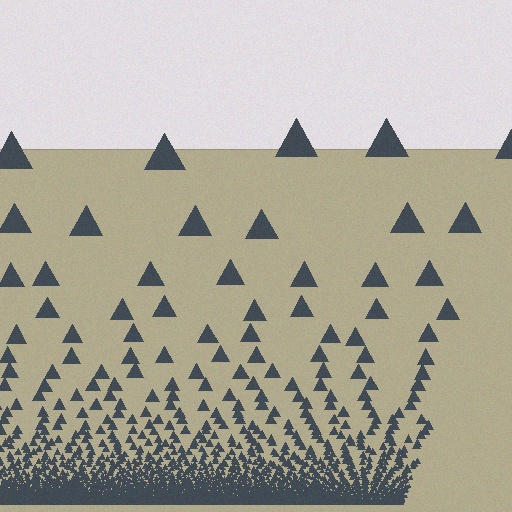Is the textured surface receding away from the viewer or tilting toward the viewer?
The surface appears to tilt toward the viewer. Texture elements get larger and sparser toward the top.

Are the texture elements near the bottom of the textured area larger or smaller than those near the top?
Smaller. The gradient is inverted — elements near the bottom are smaller and denser.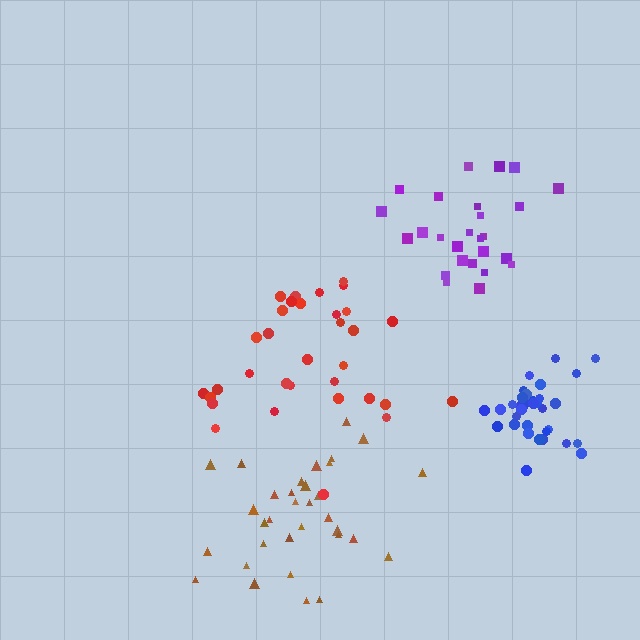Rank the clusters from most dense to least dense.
blue, purple, brown, red.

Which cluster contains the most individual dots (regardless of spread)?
Blue (34).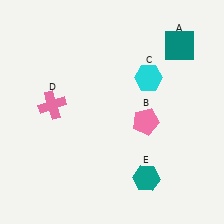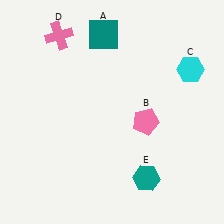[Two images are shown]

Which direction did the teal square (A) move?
The teal square (A) moved left.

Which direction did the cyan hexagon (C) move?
The cyan hexagon (C) moved right.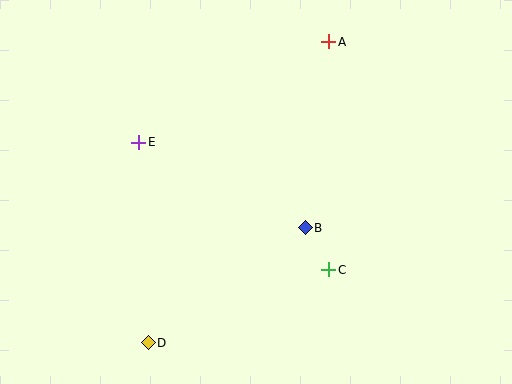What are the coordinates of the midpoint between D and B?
The midpoint between D and B is at (227, 285).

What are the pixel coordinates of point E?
Point E is at (139, 142).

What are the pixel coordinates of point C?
Point C is at (329, 270).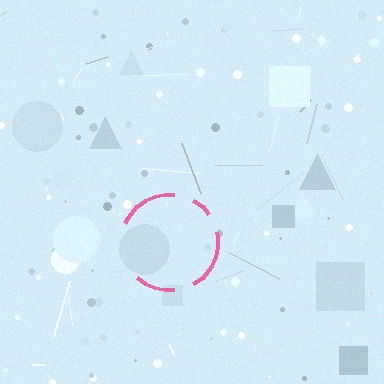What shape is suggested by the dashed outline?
The dashed outline suggests a circle.